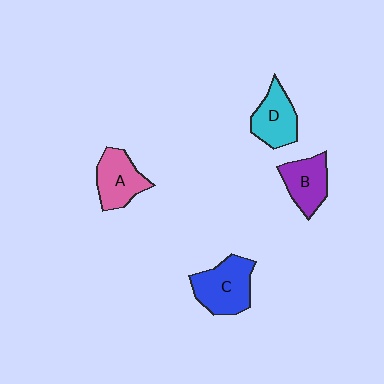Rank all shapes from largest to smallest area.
From largest to smallest: C (blue), A (pink), D (cyan), B (purple).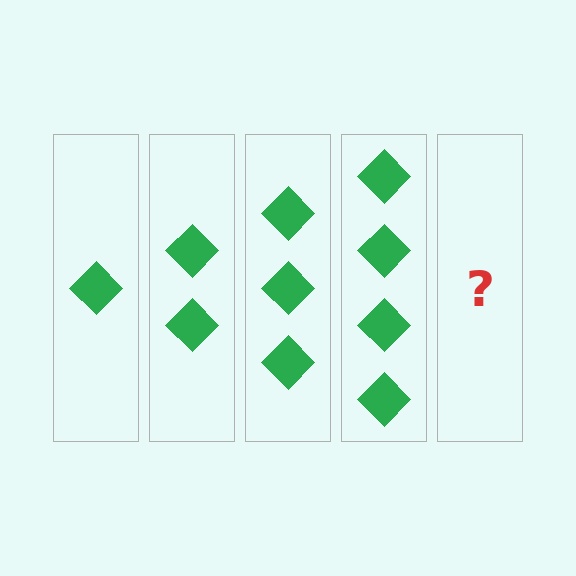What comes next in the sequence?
The next element should be 5 diamonds.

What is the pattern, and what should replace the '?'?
The pattern is that each step adds one more diamond. The '?' should be 5 diamonds.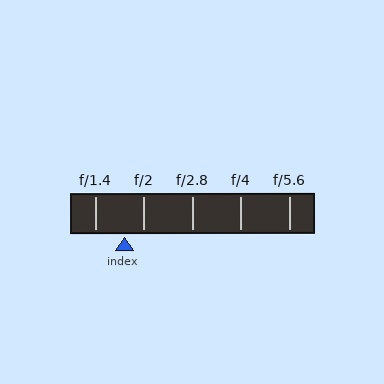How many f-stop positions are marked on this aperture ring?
There are 5 f-stop positions marked.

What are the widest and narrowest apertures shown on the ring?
The widest aperture shown is f/1.4 and the narrowest is f/5.6.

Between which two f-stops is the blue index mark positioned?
The index mark is between f/1.4 and f/2.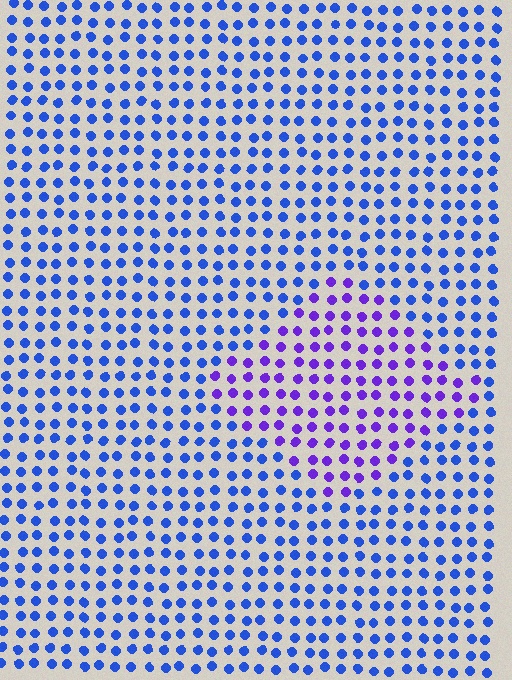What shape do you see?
I see a diamond.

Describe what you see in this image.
The image is filled with small blue elements in a uniform arrangement. A diamond-shaped region is visible where the elements are tinted to a slightly different hue, forming a subtle color boundary.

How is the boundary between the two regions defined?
The boundary is defined purely by a slight shift in hue (about 40 degrees). Spacing, size, and orientation are identical on both sides.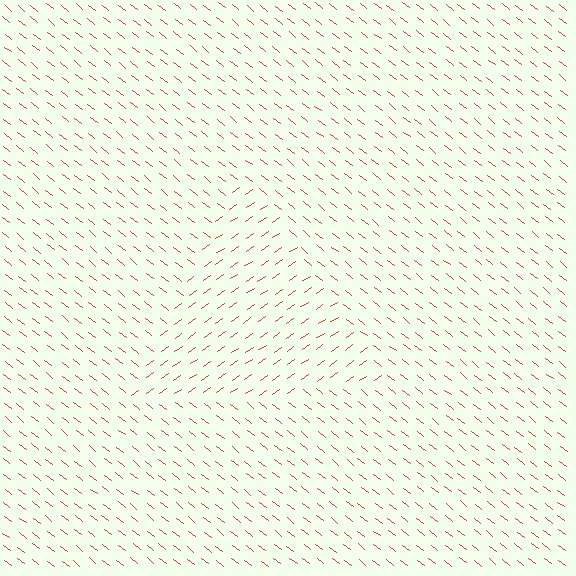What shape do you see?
I see a triangle.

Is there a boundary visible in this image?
Yes, there is a texture boundary formed by a change in line orientation.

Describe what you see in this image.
The image is filled with small red line segments. A triangle region in the image has lines oriented differently from the surrounding lines, creating a visible texture boundary.